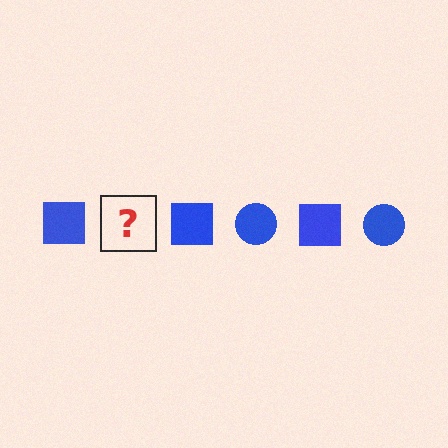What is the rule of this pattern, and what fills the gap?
The rule is that the pattern cycles through square, circle shapes in blue. The gap should be filled with a blue circle.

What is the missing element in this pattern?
The missing element is a blue circle.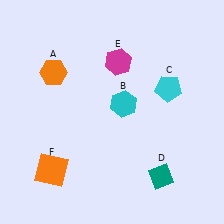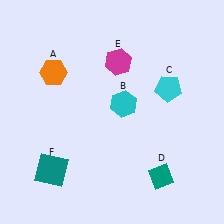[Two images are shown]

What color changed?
The square (F) changed from orange in Image 1 to teal in Image 2.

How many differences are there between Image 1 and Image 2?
There is 1 difference between the two images.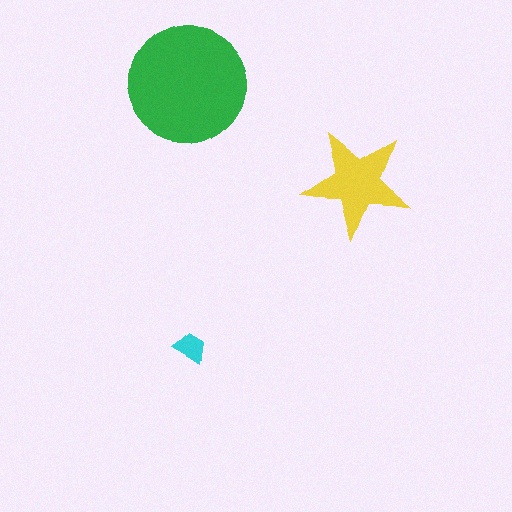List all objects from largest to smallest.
The green circle, the yellow star, the cyan trapezoid.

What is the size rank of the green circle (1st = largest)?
1st.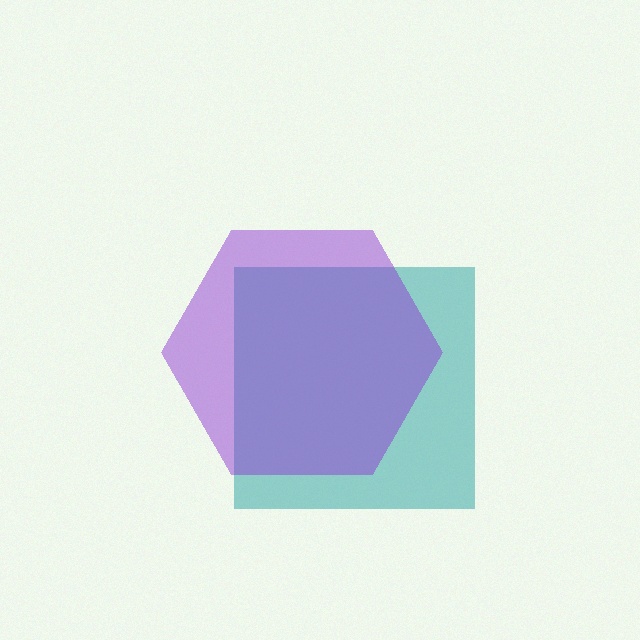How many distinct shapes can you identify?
There are 2 distinct shapes: a teal square, a purple hexagon.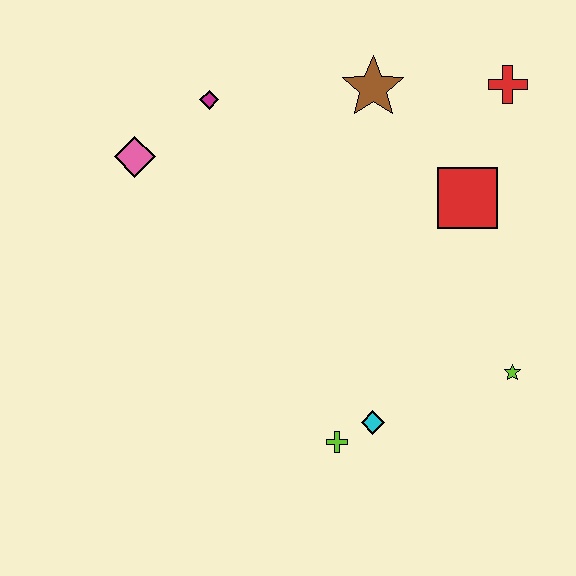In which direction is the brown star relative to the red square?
The brown star is above the red square.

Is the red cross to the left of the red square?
No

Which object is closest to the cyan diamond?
The lime cross is closest to the cyan diamond.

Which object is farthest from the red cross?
The lime cross is farthest from the red cross.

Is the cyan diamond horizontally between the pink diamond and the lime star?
Yes